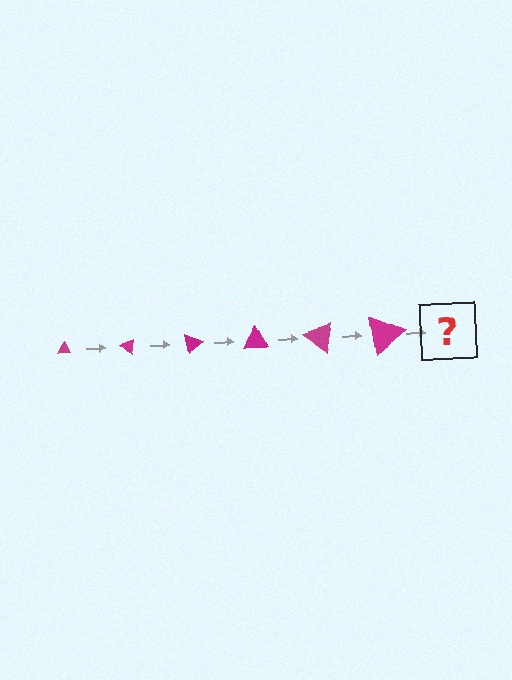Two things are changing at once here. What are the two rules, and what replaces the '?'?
The two rules are that the triangle grows larger each step and it rotates 40 degrees each step. The '?' should be a triangle, larger than the previous one and rotated 240 degrees from the start.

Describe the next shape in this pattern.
It should be a triangle, larger than the previous one and rotated 240 degrees from the start.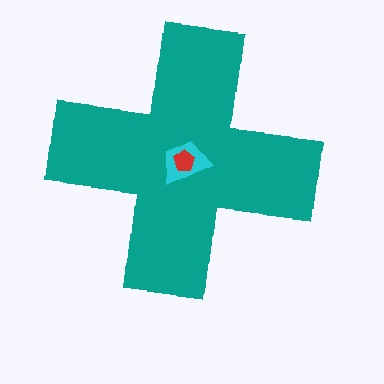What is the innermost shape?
The red pentagon.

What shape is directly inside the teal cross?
The cyan trapezoid.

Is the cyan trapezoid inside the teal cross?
Yes.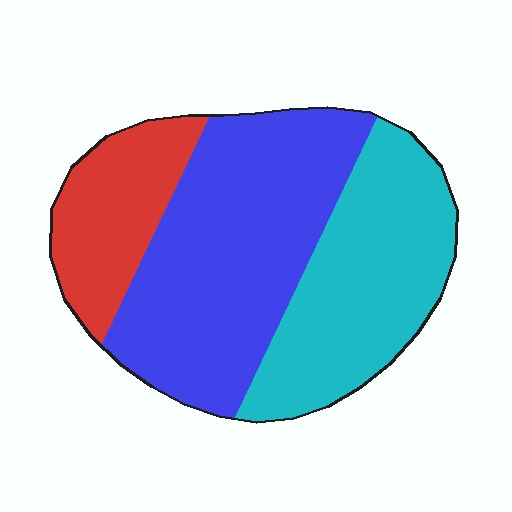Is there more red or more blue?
Blue.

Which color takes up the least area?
Red, at roughly 20%.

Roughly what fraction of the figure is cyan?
Cyan takes up about one third (1/3) of the figure.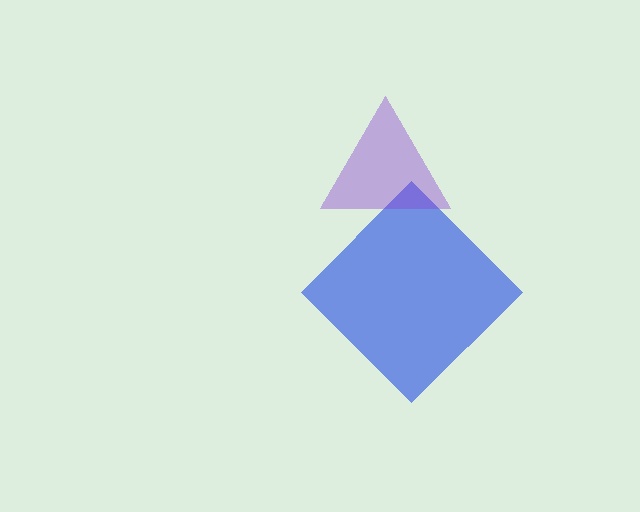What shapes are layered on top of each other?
The layered shapes are: a blue diamond, a purple triangle.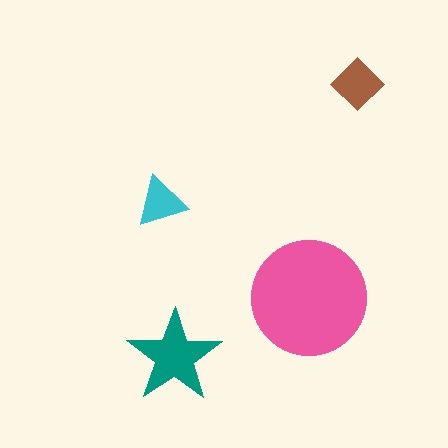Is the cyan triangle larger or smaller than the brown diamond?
Smaller.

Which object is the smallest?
The cyan triangle.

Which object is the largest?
The pink circle.